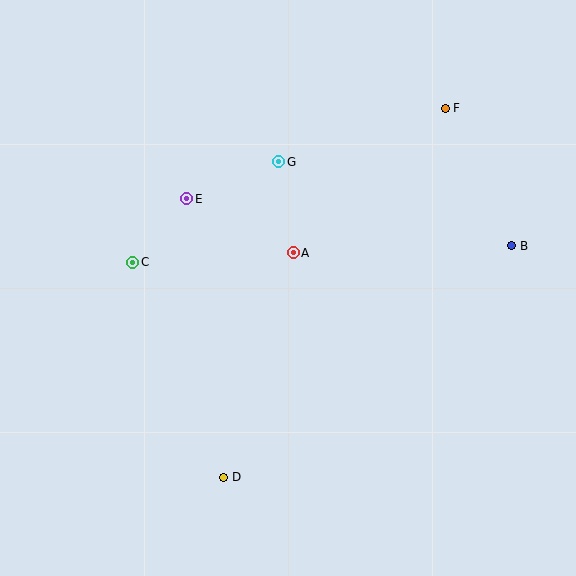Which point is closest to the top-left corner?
Point E is closest to the top-left corner.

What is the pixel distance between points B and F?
The distance between B and F is 153 pixels.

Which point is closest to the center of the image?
Point A at (293, 253) is closest to the center.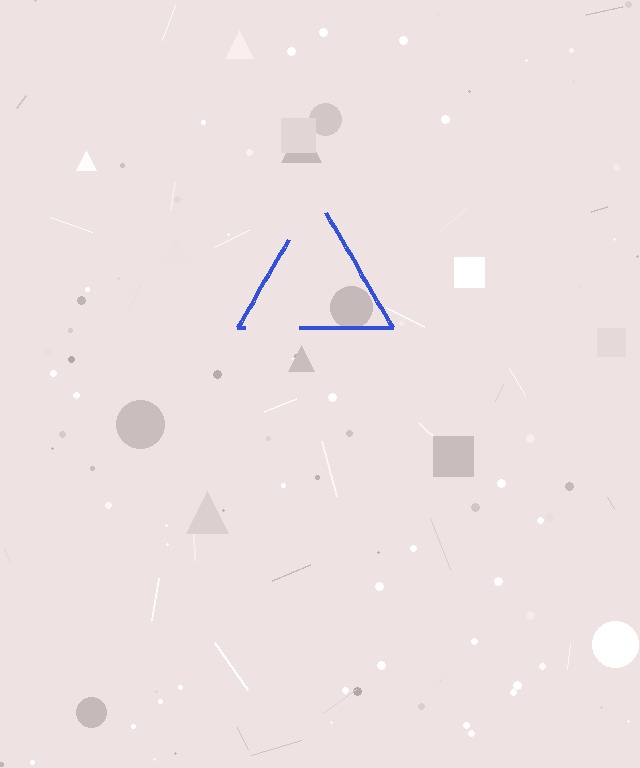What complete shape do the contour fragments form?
The contour fragments form a triangle.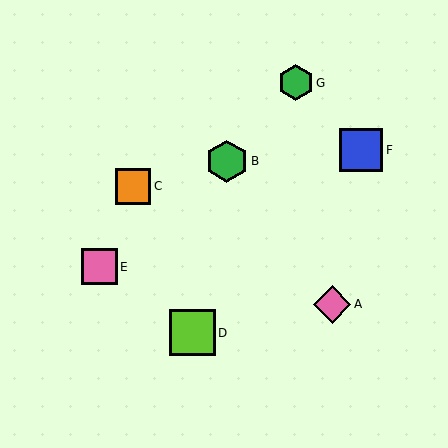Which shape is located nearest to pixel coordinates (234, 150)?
The green hexagon (labeled B) at (227, 161) is nearest to that location.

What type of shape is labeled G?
Shape G is a green hexagon.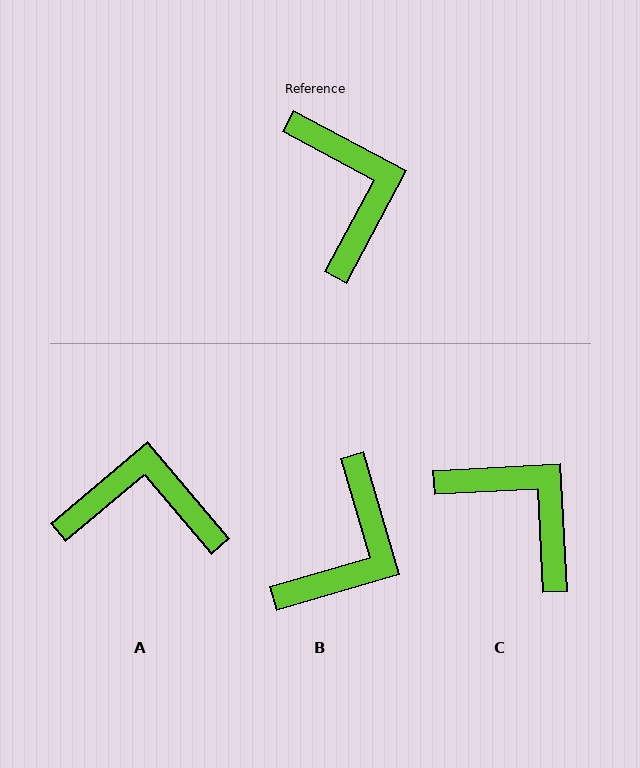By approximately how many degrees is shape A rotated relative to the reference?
Approximately 68 degrees counter-clockwise.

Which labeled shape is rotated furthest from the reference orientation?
A, about 68 degrees away.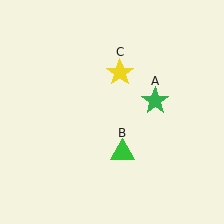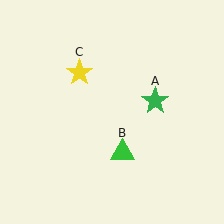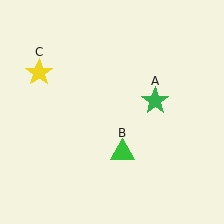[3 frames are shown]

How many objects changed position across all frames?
1 object changed position: yellow star (object C).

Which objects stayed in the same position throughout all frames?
Green star (object A) and green triangle (object B) remained stationary.